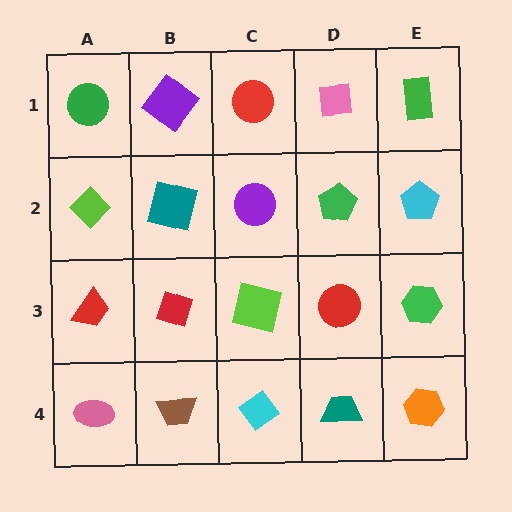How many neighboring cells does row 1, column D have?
3.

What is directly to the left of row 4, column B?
A pink ellipse.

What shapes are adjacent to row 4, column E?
A green hexagon (row 3, column E), a teal trapezoid (row 4, column D).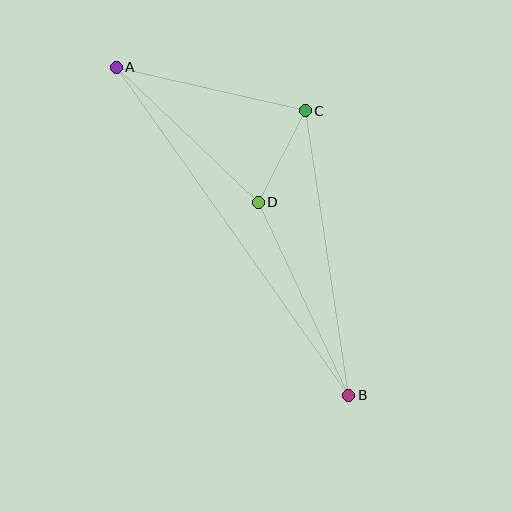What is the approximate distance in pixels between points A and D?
The distance between A and D is approximately 196 pixels.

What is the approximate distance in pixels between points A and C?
The distance between A and C is approximately 194 pixels.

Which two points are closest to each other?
Points C and D are closest to each other.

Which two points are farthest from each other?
Points A and B are farthest from each other.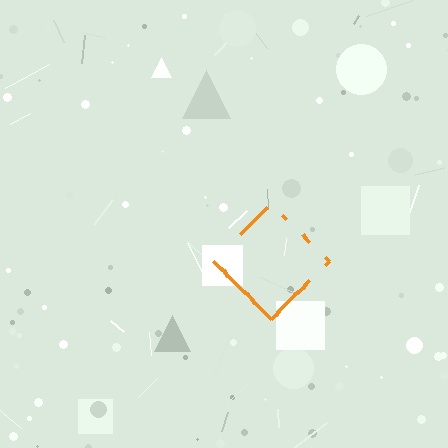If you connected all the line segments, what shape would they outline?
They would outline a diamond.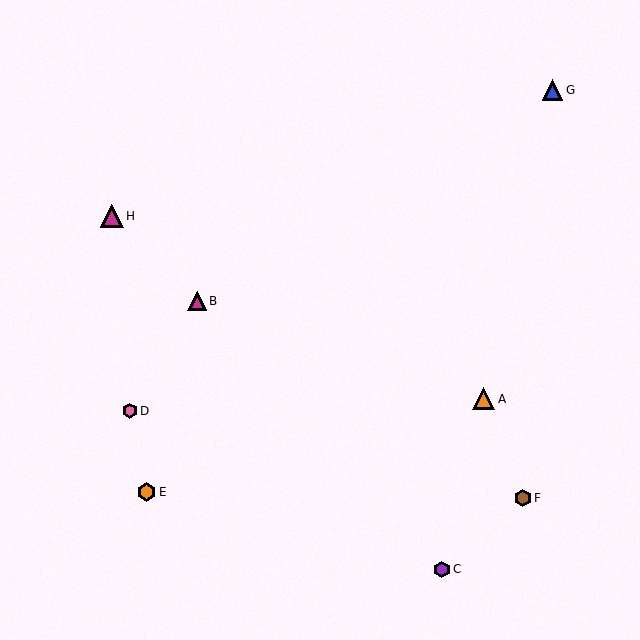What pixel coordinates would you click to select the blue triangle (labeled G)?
Click at (553, 90) to select the blue triangle G.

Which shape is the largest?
The magenta triangle (labeled H) is the largest.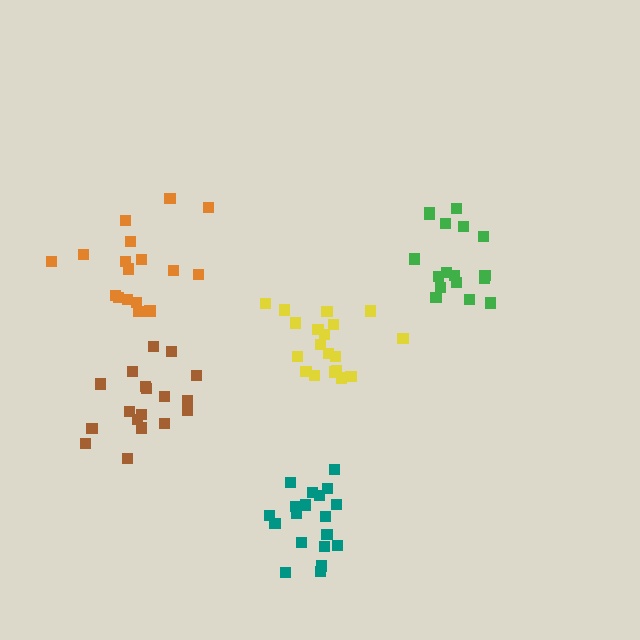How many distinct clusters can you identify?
There are 5 distinct clusters.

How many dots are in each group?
Group 1: 17 dots, Group 2: 19 dots, Group 3: 19 dots, Group 4: 17 dots, Group 5: 18 dots (90 total).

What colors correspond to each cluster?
The clusters are colored: green, yellow, teal, orange, brown.